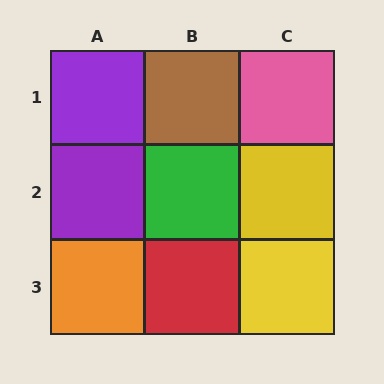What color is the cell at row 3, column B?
Red.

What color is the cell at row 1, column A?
Purple.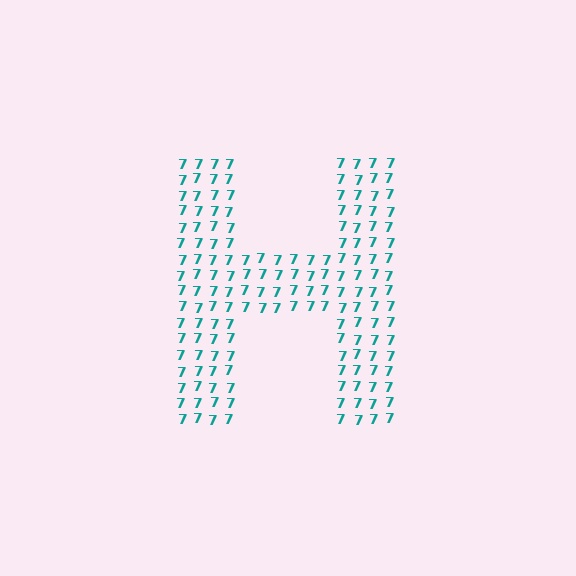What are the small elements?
The small elements are digit 7's.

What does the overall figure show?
The overall figure shows the letter H.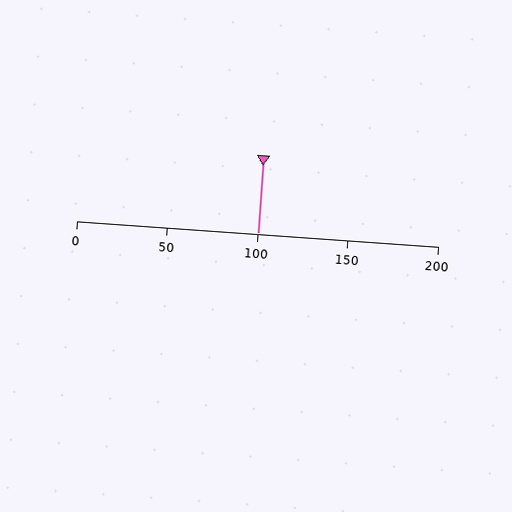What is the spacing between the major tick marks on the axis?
The major ticks are spaced 50 apart.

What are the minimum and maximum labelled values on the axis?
The axis runs from 0 to 200.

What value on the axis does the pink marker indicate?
The marker indicates approximately 100.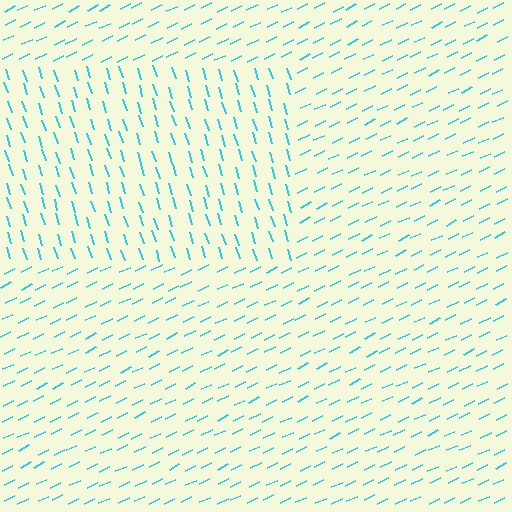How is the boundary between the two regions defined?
The boundary is defined purely by a change in line orientation (approximately 82 degrees difference). All lines are the same color and thickness.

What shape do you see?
I see a rectangle.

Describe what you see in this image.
The image is filled with small cyan line segments. A rectangle region in the image has lines oriented differently from the surrounding lines, creating a visible texture boundary.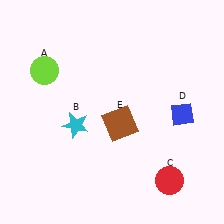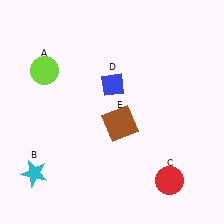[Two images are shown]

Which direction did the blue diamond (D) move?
The blue diamond (D) moved left.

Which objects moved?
The objects that moved are: the cyan star (B), the blue diamond (D).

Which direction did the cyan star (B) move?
The cyan star (B) moved down.